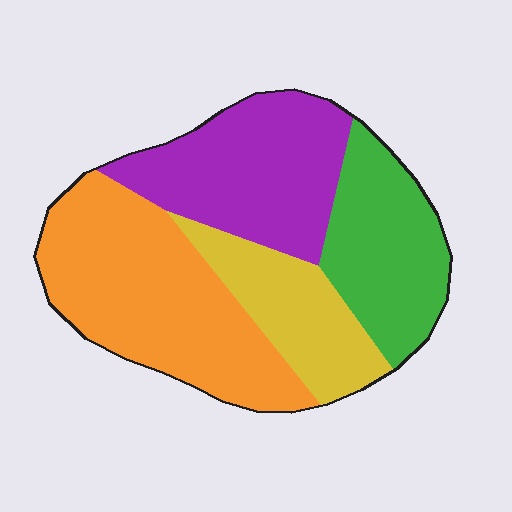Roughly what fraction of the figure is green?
Green takes up about one fifth (1/5) of the figure.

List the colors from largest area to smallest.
From largest to smallest: orange, purple, green, yellow.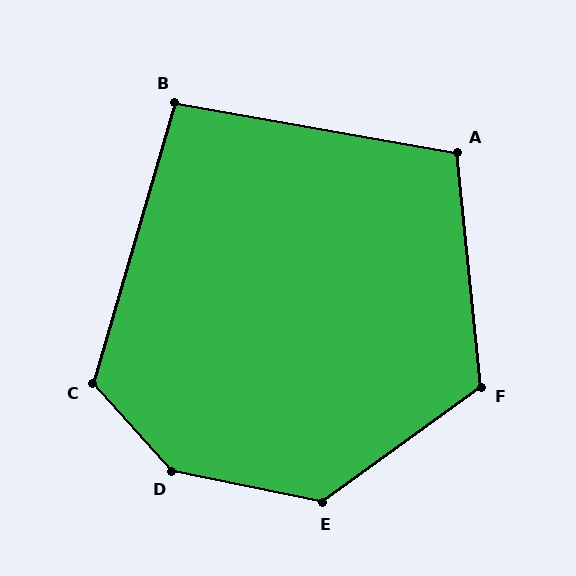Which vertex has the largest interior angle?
D, at approximately 143 degrees.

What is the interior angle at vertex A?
Approximately 106 degrees (obtuse).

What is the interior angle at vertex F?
Approximately 120 degrees (obtuse).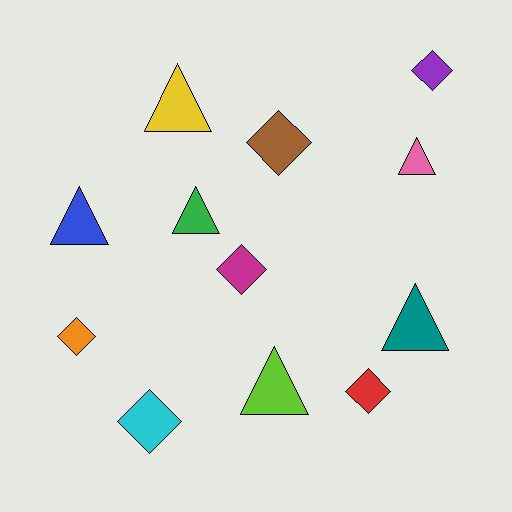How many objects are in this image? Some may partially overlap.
There are 12 objects.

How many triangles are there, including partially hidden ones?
There are 6 triangles.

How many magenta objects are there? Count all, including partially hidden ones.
There is 1 magenta object.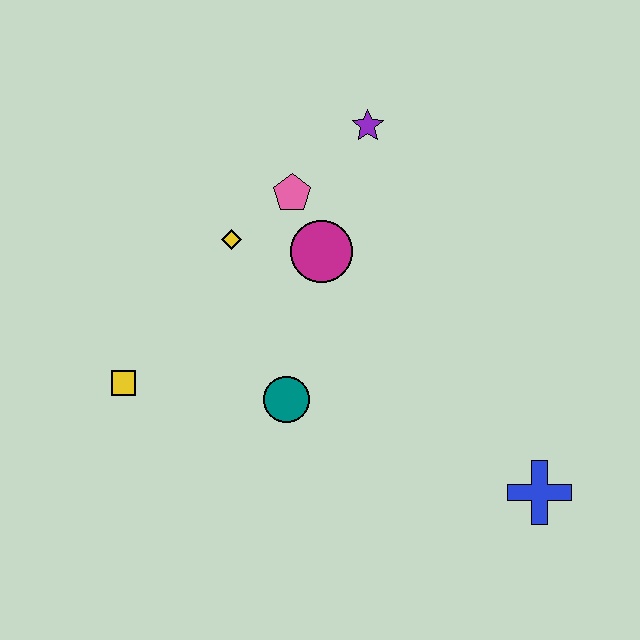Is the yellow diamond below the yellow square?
No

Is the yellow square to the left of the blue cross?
Yes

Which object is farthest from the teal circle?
The purple star is farthest from the teal circle.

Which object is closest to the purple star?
The pink pentagon is closest to the purple star.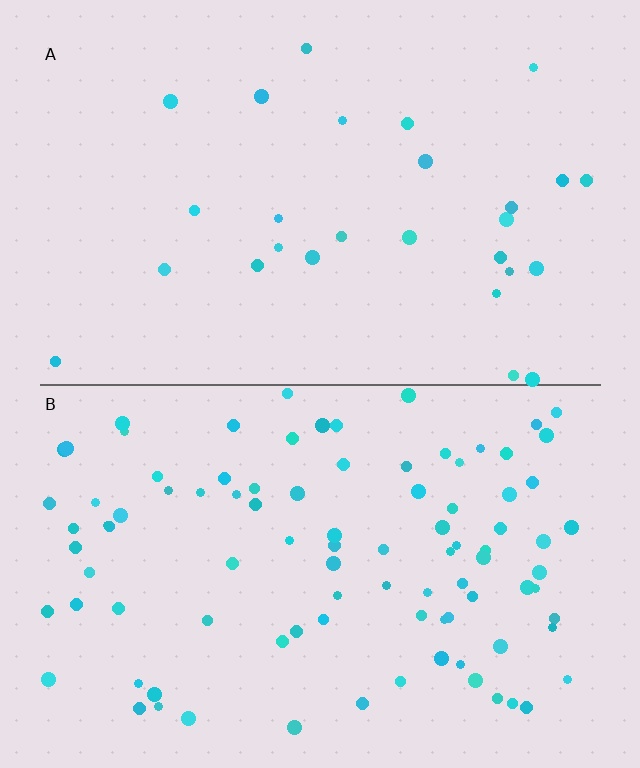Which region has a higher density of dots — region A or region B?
B (the bottom).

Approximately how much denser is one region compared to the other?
Approximately 3.5× — region B over region A.